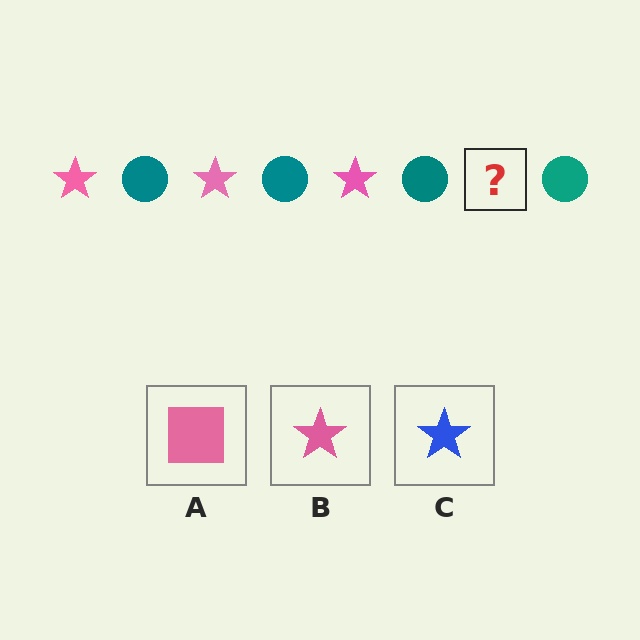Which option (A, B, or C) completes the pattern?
B.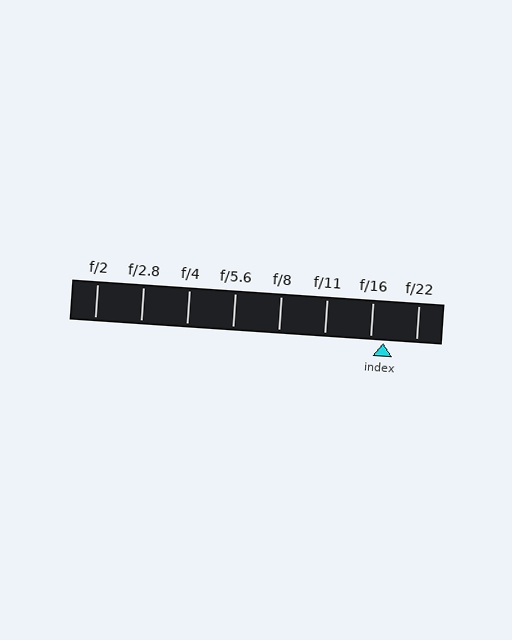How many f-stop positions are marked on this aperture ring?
There are 8 f-stop positions marked.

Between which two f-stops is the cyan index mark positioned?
The index mark is between f/16 and f/22.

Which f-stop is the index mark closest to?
The index mark is closest to f/16.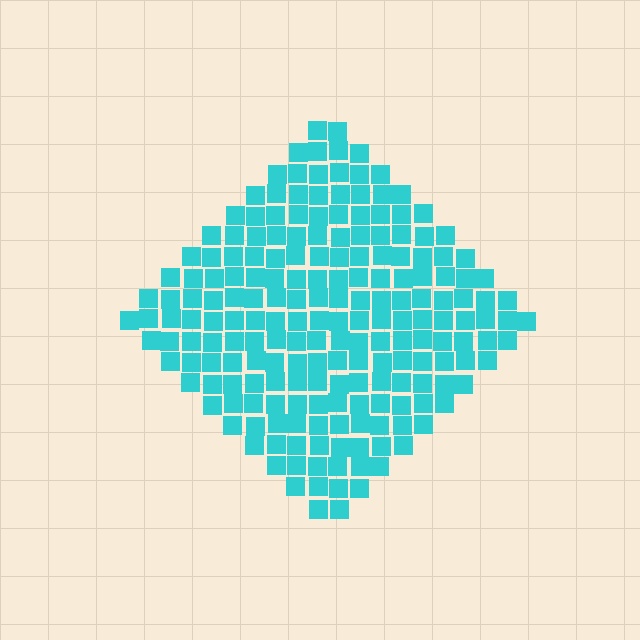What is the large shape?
The large shape is a diamond.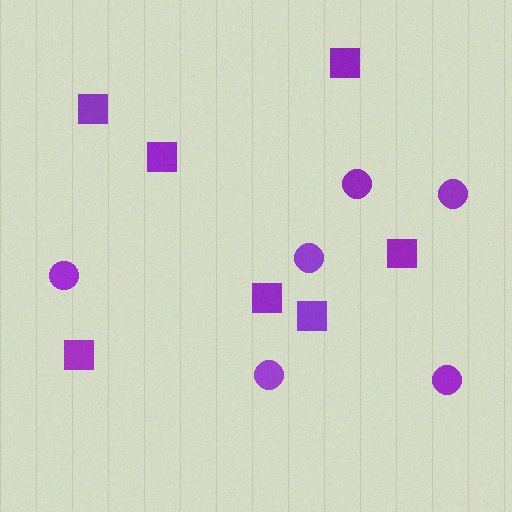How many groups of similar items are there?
There are 2 groups: one group of circles (6) and one group of squares (7).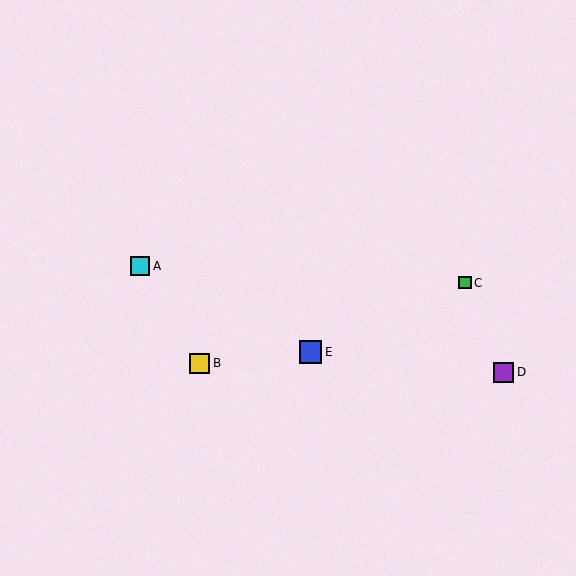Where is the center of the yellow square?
The center of the yellow square is at (200, 363).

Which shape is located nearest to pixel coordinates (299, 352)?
The blue square (labeled E) at (311, 352) is nearest to that location.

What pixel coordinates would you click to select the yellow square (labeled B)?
Click at (200, 363) to select the yellow square B.